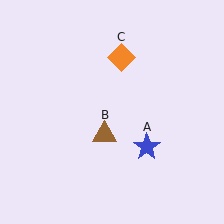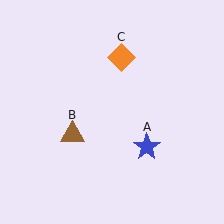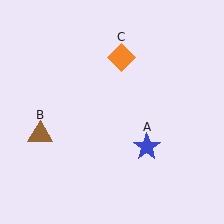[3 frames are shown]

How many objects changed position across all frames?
1 object changed position: brown triangle (object B).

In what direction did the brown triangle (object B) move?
The brown triangle (object B) moved left.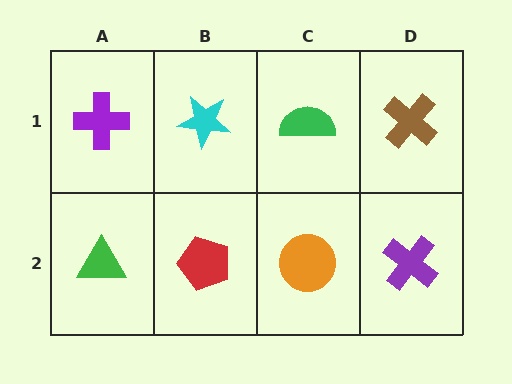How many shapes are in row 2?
4 shapes.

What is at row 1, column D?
A brown cross.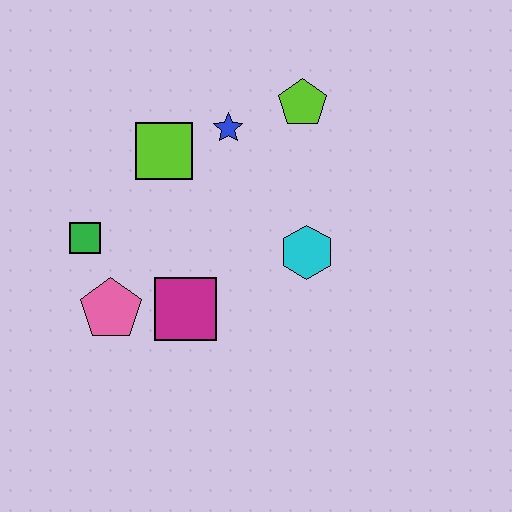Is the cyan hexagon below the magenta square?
No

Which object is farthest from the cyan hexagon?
The green square is farthest from the cyan hexagon.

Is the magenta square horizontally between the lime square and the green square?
No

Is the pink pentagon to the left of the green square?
No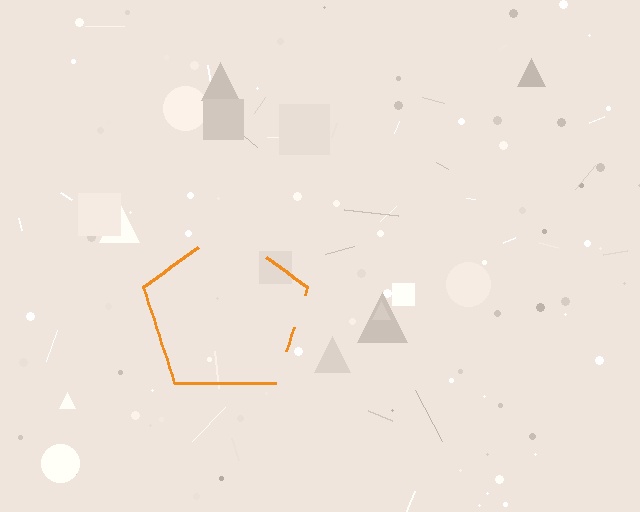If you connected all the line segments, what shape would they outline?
They would outline a pentagon.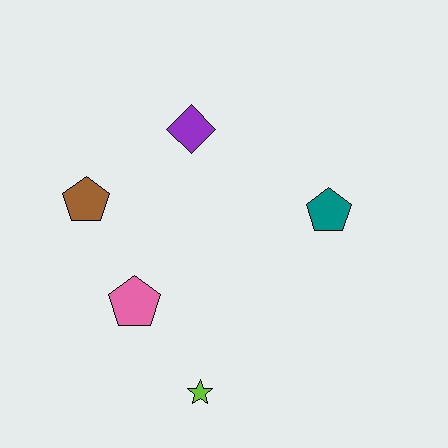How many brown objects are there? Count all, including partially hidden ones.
There is 1 brown object.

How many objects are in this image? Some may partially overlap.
There are 5 objects.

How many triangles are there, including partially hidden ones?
There are no triangles.